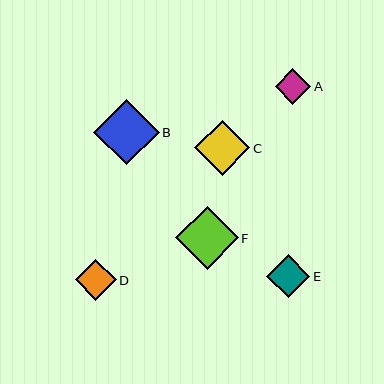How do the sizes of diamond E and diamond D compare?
Diamond E and diamond D are approximately the same size.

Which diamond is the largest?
Diamond B is the largest with a size of approximately 65 pixels.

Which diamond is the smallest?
Diamond A is the smallest with a size of approximately 35 pixels.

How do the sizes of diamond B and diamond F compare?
Diamond B and diamond F are approximately the same size.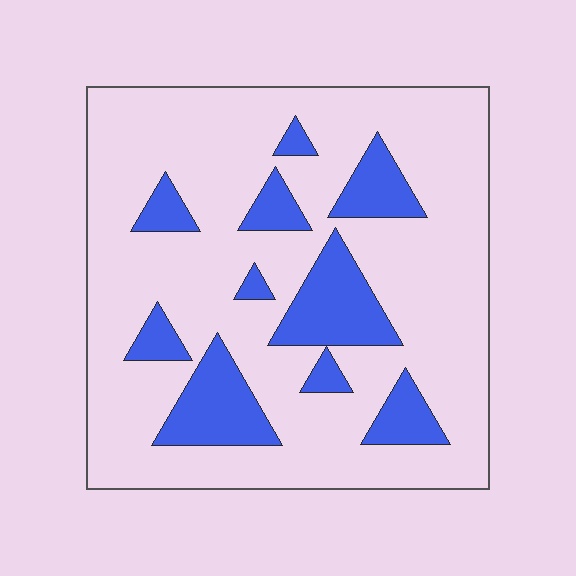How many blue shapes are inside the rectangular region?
10.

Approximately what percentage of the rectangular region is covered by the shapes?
Approximately 20%.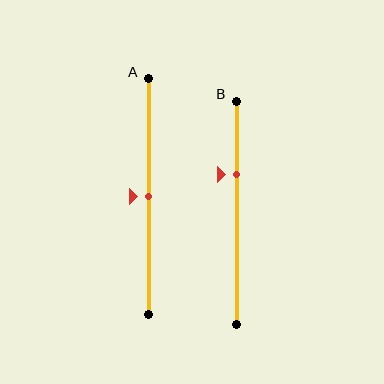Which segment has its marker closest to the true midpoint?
Segment A has its marker closest to the true midpoint.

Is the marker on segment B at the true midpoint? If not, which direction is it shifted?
No, the marker on segment B is shifted upward by about 17% of the segment length.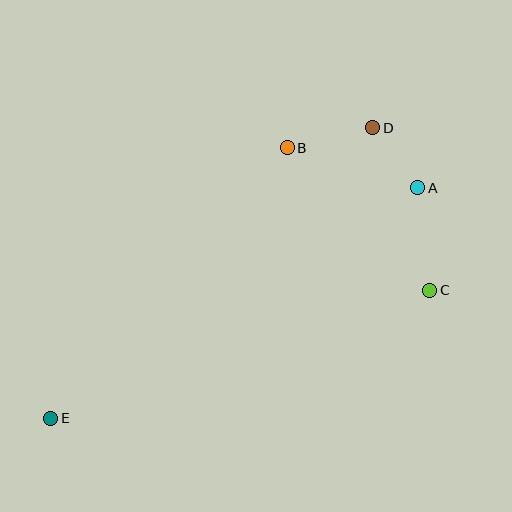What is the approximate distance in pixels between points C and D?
The distance between C and D is approximately 172 pixels.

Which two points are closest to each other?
Points A and D are closest to each other.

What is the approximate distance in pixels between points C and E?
The distance between C and E is approximately 400 pixels.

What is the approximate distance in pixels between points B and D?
The distance between B and D is approximately 88 pixels.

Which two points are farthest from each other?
Points D and E are farthest from each other.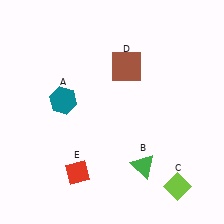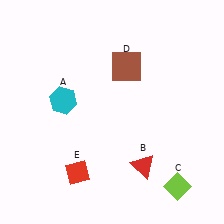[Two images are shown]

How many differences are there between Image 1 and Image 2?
There are 2 differences between the two images.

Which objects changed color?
A changed from teal to cyan. B changed from green to red.